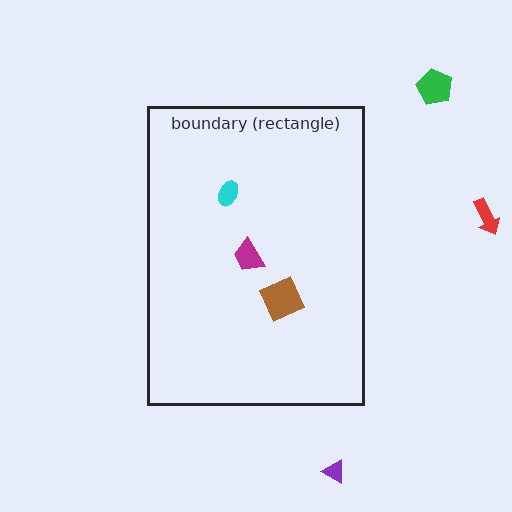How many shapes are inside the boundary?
3 inside, 3 outside.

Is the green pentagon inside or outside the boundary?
Outside.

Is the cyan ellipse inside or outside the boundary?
Inside.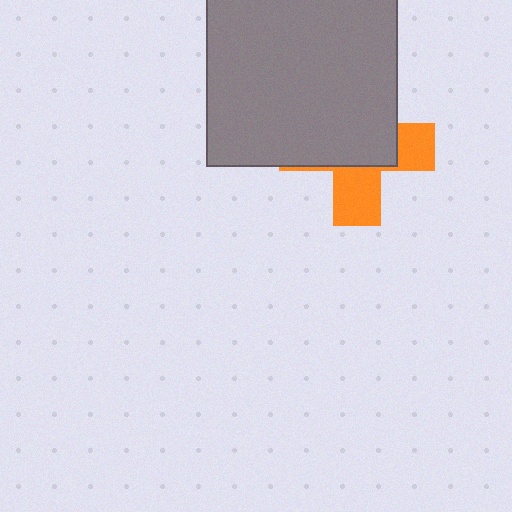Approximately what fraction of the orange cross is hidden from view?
Roughly 61% of the orange cross is hidden behind the gray square.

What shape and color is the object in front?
The object in front is a gray square.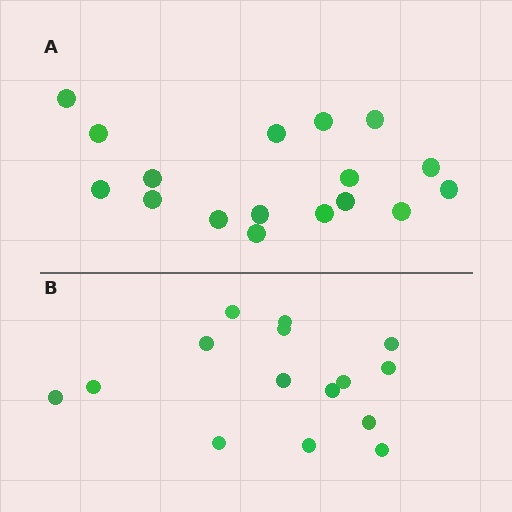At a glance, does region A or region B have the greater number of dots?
Region A (the top region) has more dots.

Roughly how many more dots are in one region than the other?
Region A has just a few more — roughly 2 or 3 more dots than region B.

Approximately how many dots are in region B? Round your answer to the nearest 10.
About 20 dots. (The exact count is 15, which rounds to 20.)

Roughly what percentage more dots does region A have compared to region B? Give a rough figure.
About 15% more.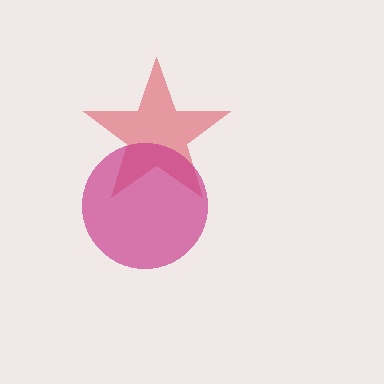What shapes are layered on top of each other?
The layered shapes are: a red star, a magenta circle.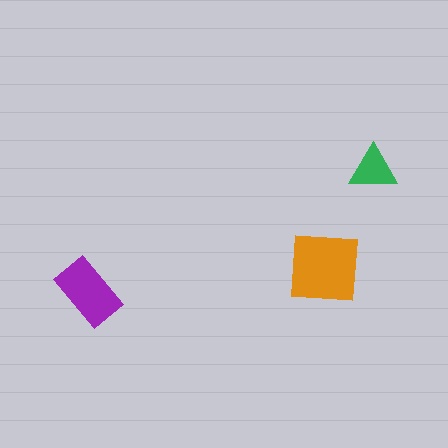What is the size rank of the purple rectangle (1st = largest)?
2nd.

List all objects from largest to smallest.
The orange square, the purple rectangle, the green triangle.